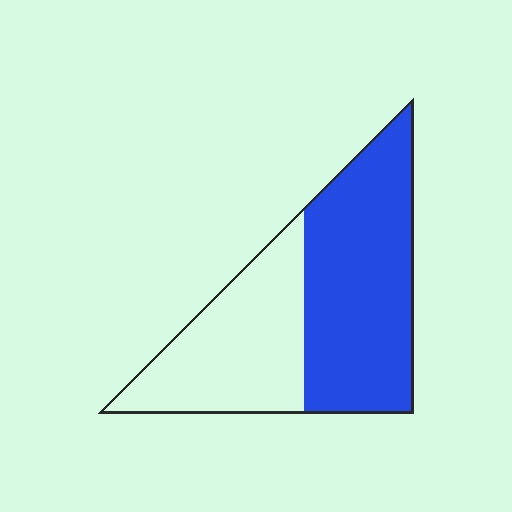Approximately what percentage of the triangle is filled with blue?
Approximately 55%.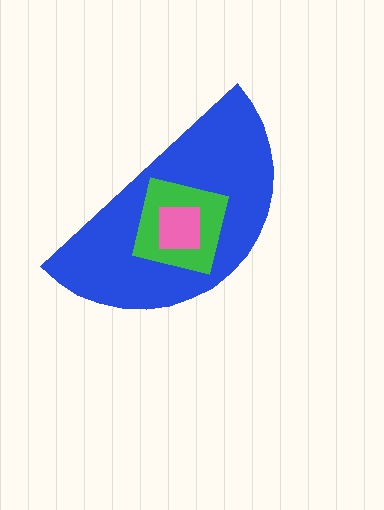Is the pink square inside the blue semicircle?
Yes.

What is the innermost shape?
The pink square.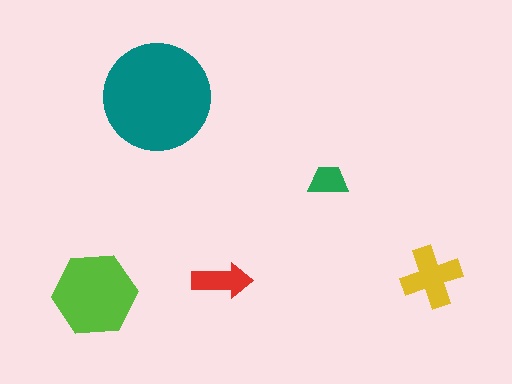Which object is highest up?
The teal circle is topmost.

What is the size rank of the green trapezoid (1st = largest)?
5th.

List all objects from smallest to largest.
The green trapezoid, the red arrow, the yellow cross, the lime hexagon, the teal circle.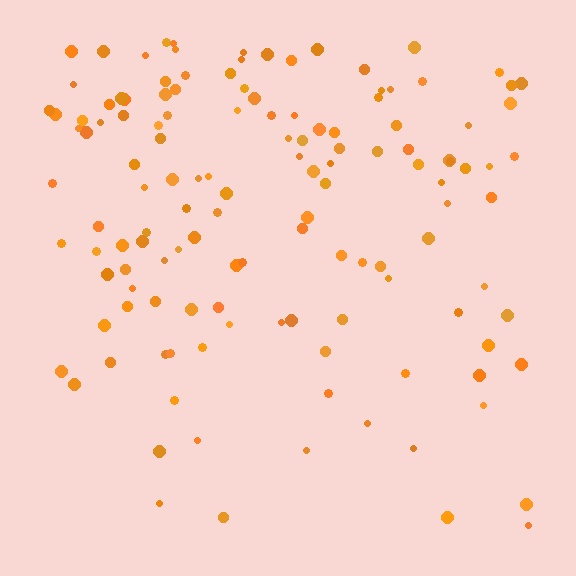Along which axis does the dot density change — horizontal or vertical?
Vertical.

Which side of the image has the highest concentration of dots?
The top.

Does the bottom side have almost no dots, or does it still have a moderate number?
Still a moderate number, just noticeably fewer than the top.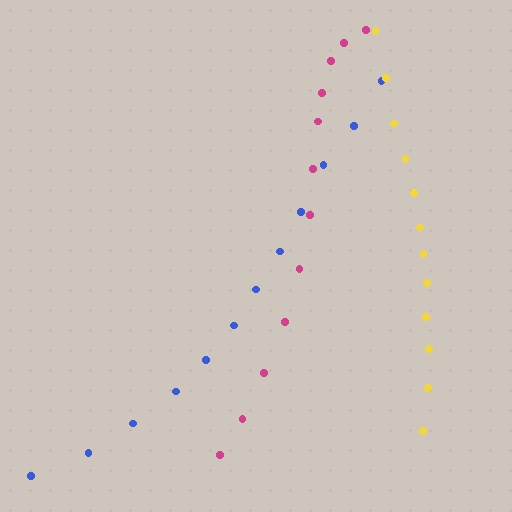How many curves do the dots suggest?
There are 3 distinct paths.